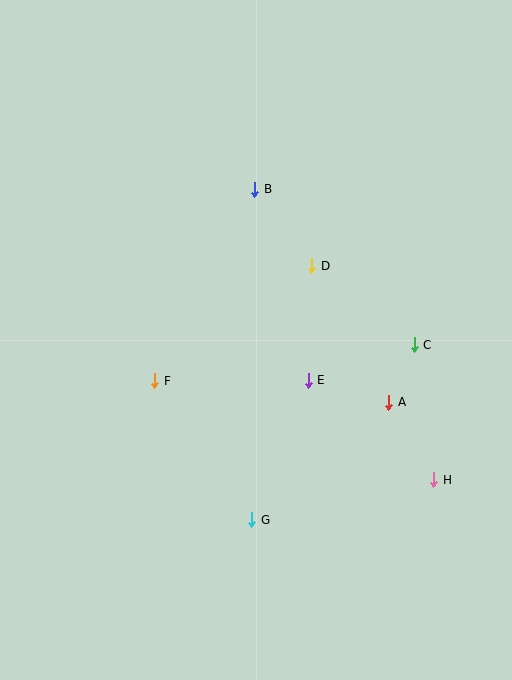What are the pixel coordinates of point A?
Point A is at (389, 402).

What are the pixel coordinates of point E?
Point E is at (308, 380).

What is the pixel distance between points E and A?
The distance between E and A is 84 pixels.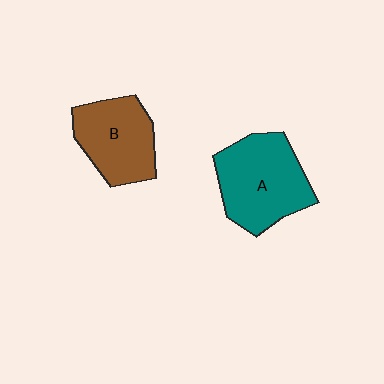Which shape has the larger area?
Shape A (teal).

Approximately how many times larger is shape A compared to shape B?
Approximately 1.2 times.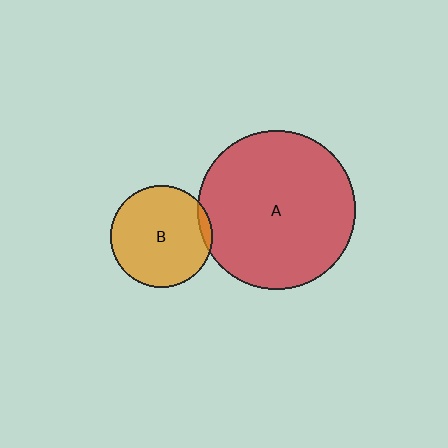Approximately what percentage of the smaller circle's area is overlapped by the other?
Approximately 5%.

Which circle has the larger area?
Circle A (red).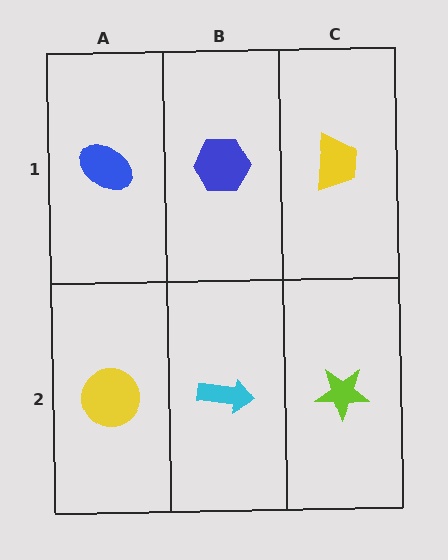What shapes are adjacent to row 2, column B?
A blue hexagon (row 1, column B), a yellow circle (row 2, column A), a lime star (row 2, column C).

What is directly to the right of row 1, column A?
A blue hexagon.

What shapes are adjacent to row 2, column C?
A yellow trapezoid (row 1, column C), a cyan arrow (row 2, column B).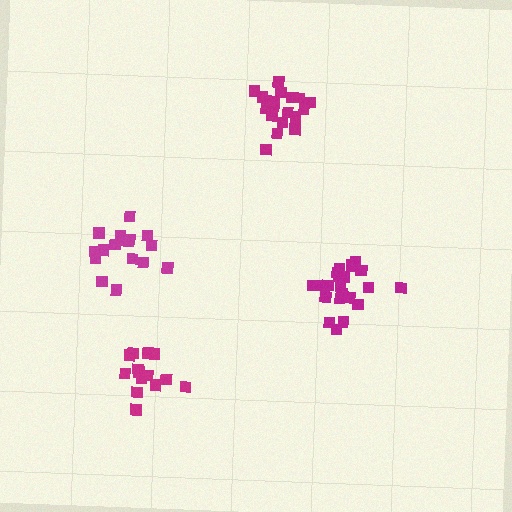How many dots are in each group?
Group 1: 17 dots, Group 2: 18 dots, Group 3: 15 dots, Group 4: 21 dots (71 total).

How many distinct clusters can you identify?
There are 4 distinct clusters.